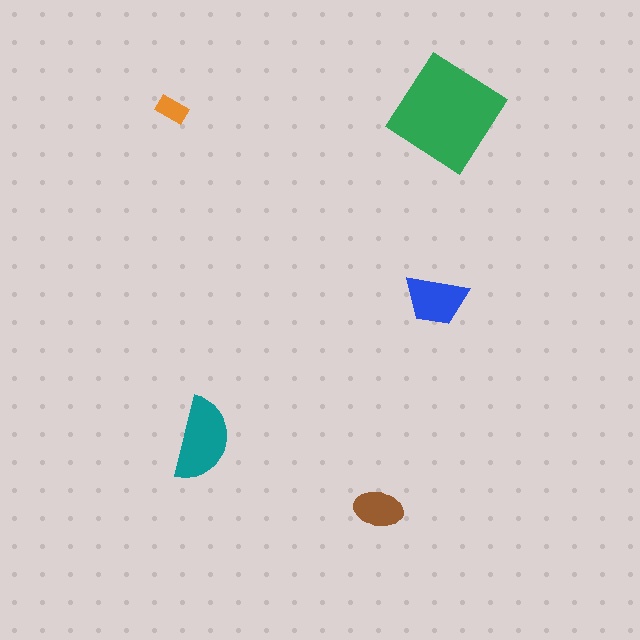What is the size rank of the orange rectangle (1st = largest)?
5th.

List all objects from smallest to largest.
The orange rectangle, the brown ellipse, the blue trapezoid, the teal semicircle, the green diamond.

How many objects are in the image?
There are 5 objects in the image.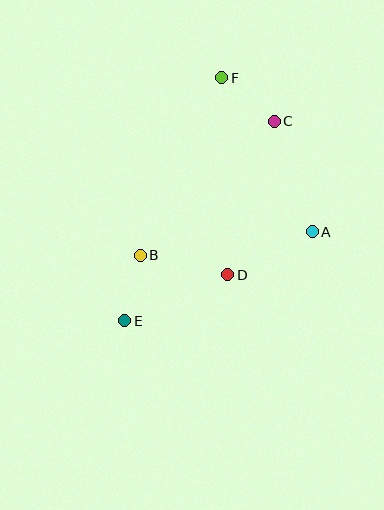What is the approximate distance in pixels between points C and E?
The distance between C and E is approximately 249 pixels.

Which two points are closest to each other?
Points B and E are closest to each other.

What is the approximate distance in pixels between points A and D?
The distance between A and D is approximately 95 pixels.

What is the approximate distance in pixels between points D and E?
The distance between D and E is approximately 113 pixels.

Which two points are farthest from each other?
Points E and F are farthest from each other.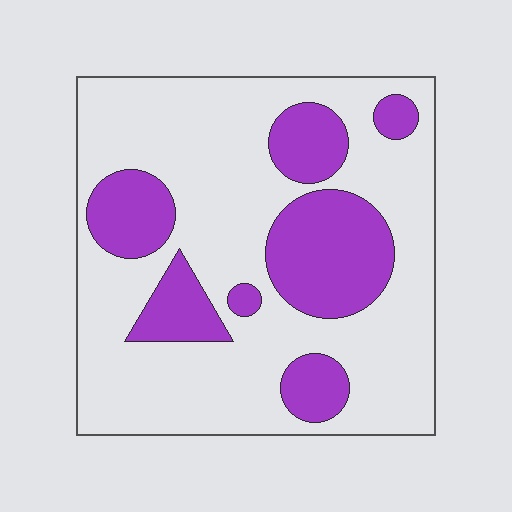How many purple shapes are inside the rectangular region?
7.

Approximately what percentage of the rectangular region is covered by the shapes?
Approximately 30%.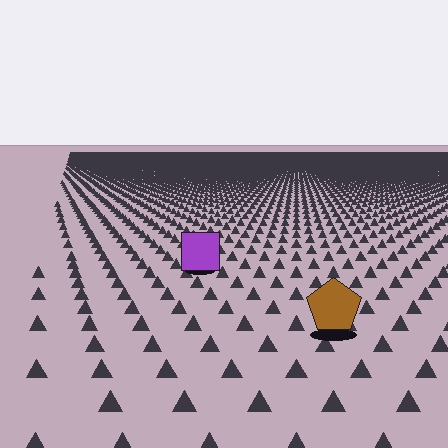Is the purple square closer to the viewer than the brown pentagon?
No. The brown pentagon is closer — you can tell from the texture gradient: the ground texture is coarser near it.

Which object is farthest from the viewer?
The purple square is farthest from the viewer. It appears smaller and the ground texture around it is denser.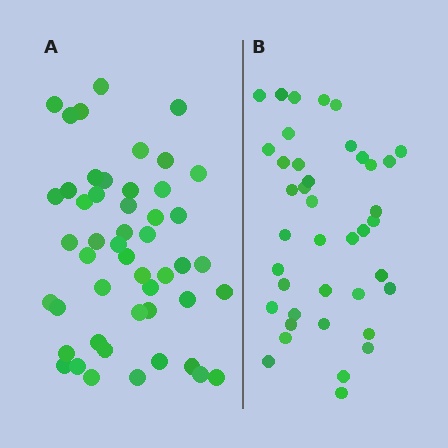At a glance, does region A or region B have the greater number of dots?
Region A (the left region) has more dots.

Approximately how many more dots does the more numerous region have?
Region A has roughly 8 or so more dots than region B.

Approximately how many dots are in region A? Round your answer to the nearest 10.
About 50 dots. (The exact count is 49, which rounds to 50.)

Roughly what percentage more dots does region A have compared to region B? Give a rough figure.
About 20% more.